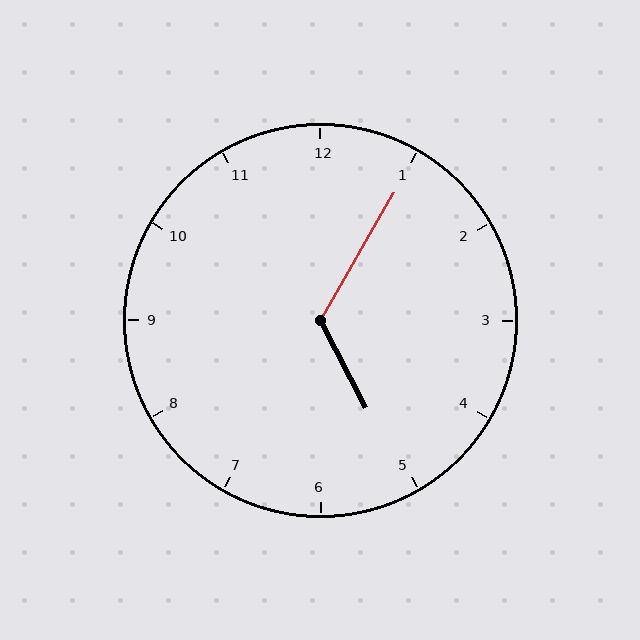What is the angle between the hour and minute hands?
Approximately 122 degrees.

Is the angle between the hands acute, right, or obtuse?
It is obtuse.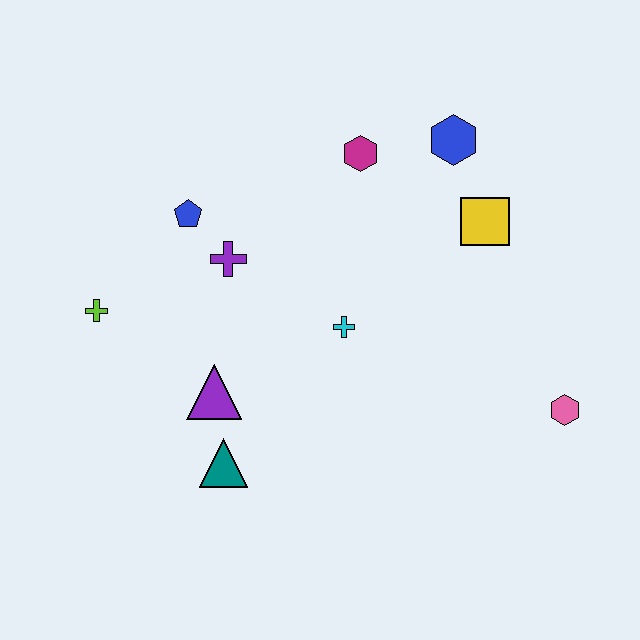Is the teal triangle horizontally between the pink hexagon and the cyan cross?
No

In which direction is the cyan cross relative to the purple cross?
The cyan cross is to the right of the purple cross.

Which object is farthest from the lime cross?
The pink hexagon is farthest from the lime cross.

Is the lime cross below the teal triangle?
No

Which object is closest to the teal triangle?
The purple triangle is closest to the teal triangle.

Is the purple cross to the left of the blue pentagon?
No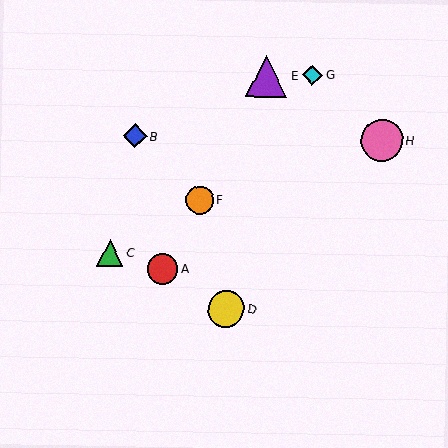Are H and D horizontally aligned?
No, H is at y≈140 and D is at y≈309.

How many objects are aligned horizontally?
2 objects (B, H) are aligned horizontally.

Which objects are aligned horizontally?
Objects B, H are aligned horizontally.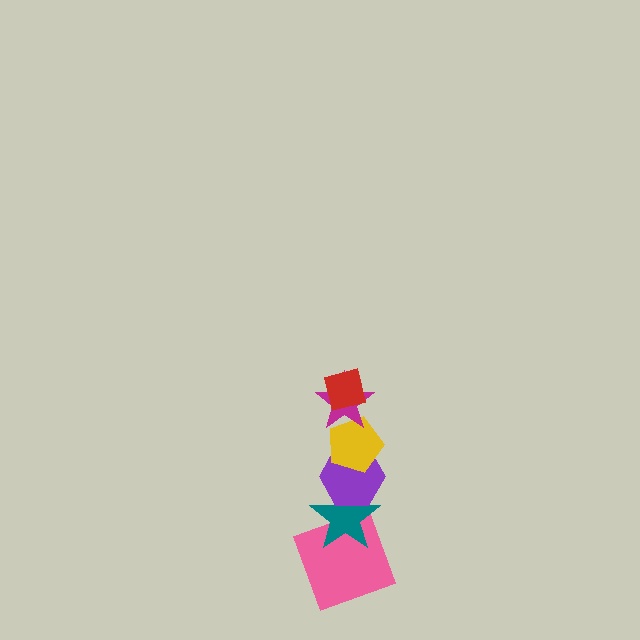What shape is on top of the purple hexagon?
The yellow pentagon is on top of the purple hexagon.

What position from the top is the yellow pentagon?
The yellow pentagon is 3rd from the top.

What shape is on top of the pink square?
The teal star is on top of the pink square.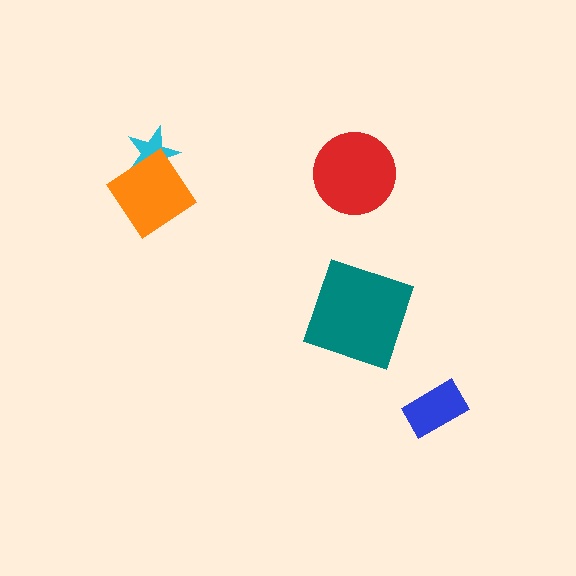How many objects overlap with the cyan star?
1 object overlaps with the cyan star.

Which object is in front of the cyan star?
The orange diamond is in front of the cyan star.